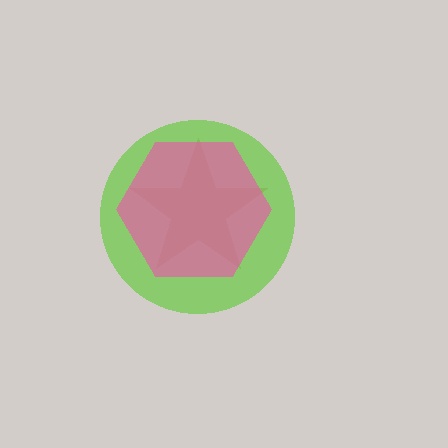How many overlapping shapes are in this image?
There are 3 overlapping shapes in the image.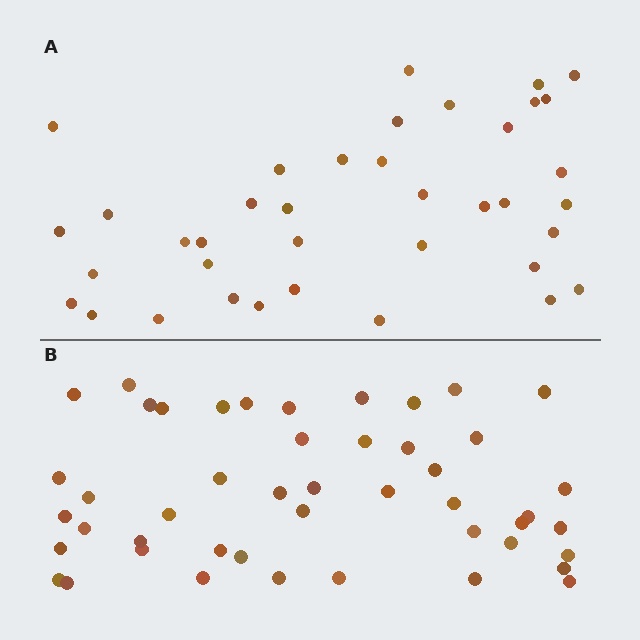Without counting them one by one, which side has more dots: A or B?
Region B (the bottom region) has more dots.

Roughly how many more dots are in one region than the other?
Region B has roughly 8 or so more dots than region A.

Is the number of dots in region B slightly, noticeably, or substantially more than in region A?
Region B has only slightly more — the two regions are fairly close. The ratio is roughly 1.2 to 1.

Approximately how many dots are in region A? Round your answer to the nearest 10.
About 40 dots. (The exact count is 38, which rounds to 40.)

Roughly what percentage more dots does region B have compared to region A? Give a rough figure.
About 25% more.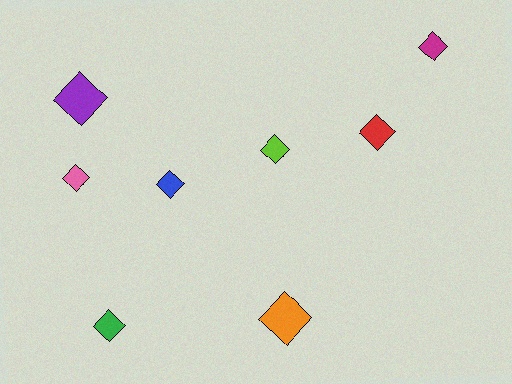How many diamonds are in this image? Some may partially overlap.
There are 8 diamonds.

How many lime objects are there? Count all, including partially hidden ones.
There is 1 lime object.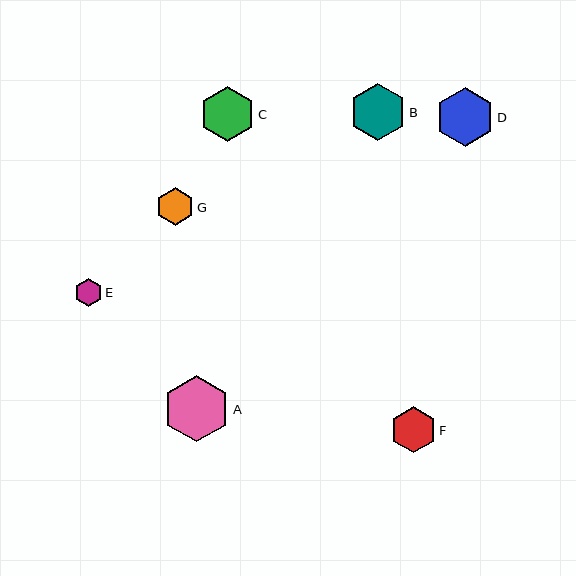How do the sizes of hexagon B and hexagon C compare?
Hexagon B and hexagon C are approximately the same size.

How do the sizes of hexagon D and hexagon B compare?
Hexagon D and hexagon B are approximately the same size.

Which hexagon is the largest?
Hexagon A is the largest with a size of approximately 66 pixels.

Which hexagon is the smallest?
Hexagon E is the smallest with a size of approximately 28 pixels.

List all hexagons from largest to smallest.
From largest to smallest: A, D, B, C, F, G, E.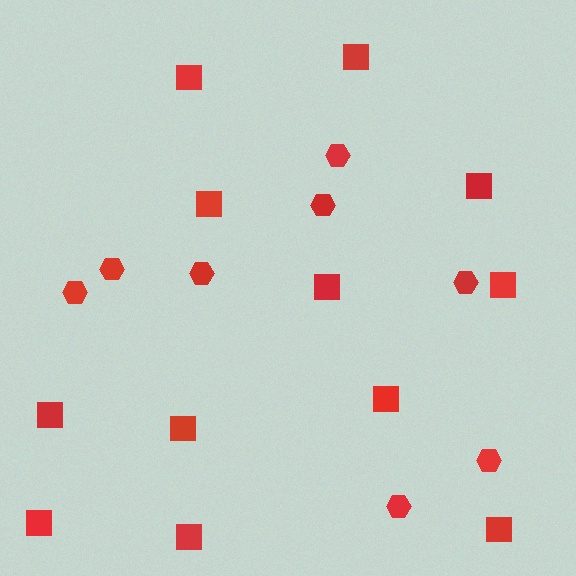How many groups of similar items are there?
There are 2 groups: one group of squares (12) and one group of hexagons (8).